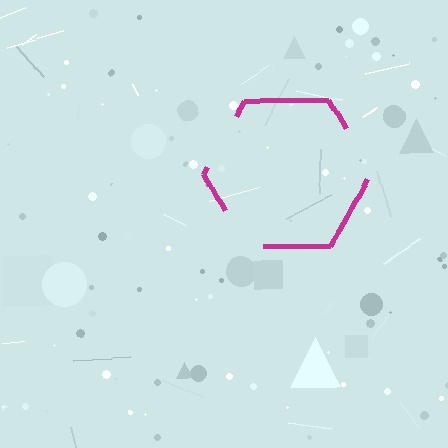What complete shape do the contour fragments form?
The contour fragments form a hexagon.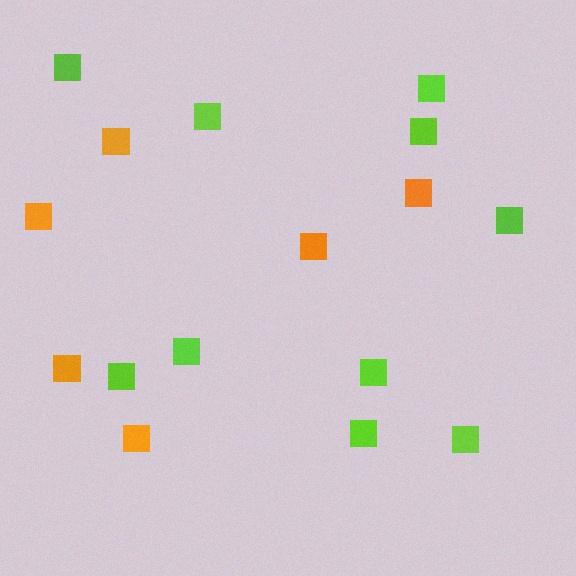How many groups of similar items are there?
There are 2 groups: one group of lime squares (10) and one group of orange squares (6).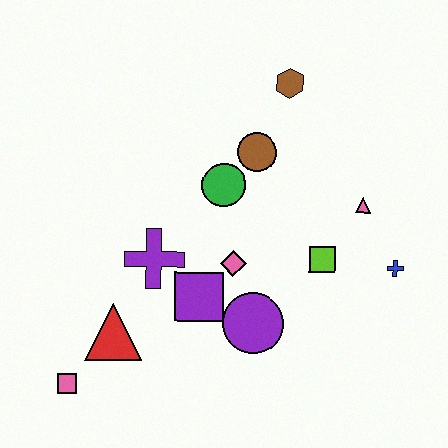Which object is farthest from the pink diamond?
The pink square is farthest from the pink diamond.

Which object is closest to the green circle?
The brown circle is closest to the green circle.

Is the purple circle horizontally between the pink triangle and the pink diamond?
Yes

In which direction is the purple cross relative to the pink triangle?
The purple cross is to the left of the pink triangle.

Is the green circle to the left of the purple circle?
Yes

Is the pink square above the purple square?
No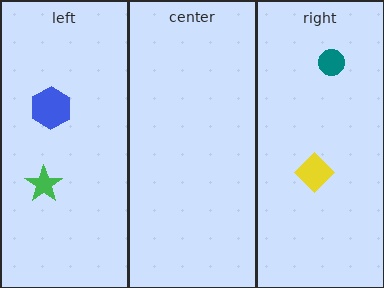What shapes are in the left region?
The blue hexagon, the green star.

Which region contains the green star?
The left region.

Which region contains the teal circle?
The right region.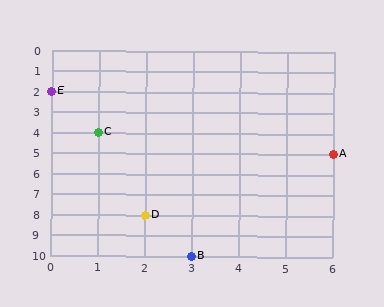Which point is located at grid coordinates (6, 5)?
Point A is at (6, 5).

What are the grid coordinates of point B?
Point B is at grid coordinates (3, 10).